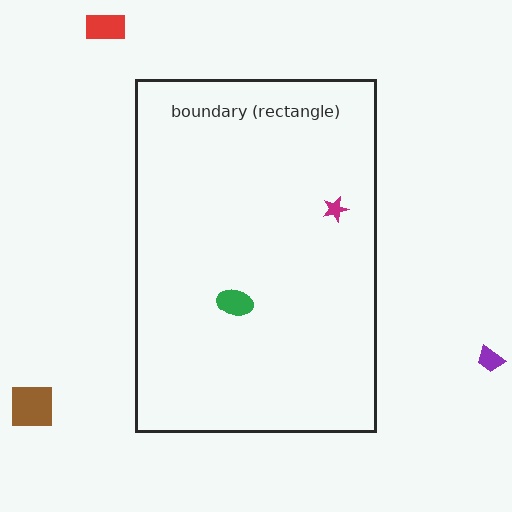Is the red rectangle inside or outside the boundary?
Outside.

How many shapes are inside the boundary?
2 inside, 3 outside.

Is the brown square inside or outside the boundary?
Outside.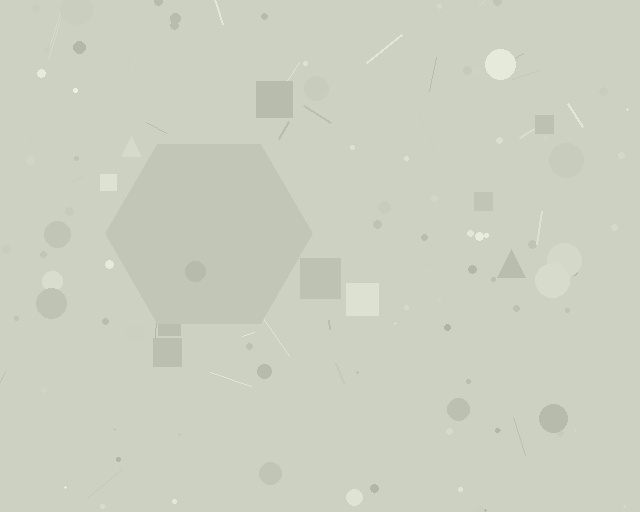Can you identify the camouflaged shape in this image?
The camouflaged shape is a hexagon.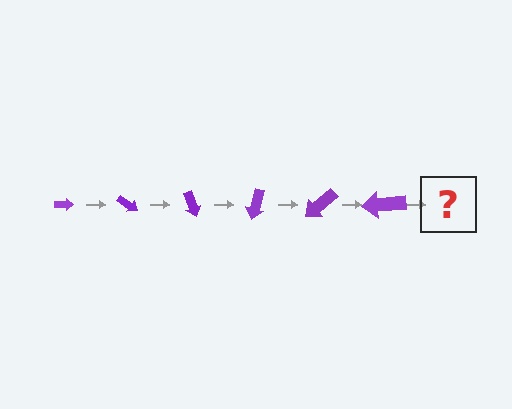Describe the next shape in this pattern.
It should be an arrow, larger than the previous one and rotated 210 degrees from the start.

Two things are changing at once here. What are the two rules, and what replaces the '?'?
The two rules are that the arrow grows larger each step and it rotates 35 degrees each step. The '?' should be an arrow, larger than the previous one and rotated 210 degrees from the start.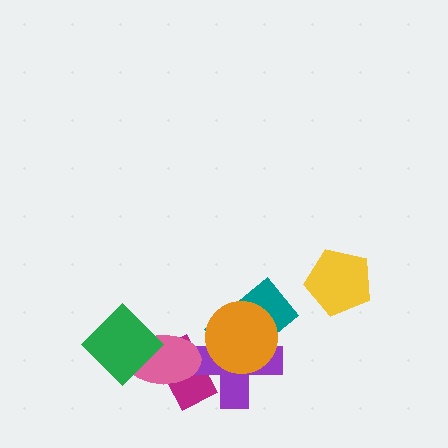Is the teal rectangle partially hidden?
Yes, it is partially covered by another shape.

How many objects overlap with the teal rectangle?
2 objects overlap with the teal rectangle.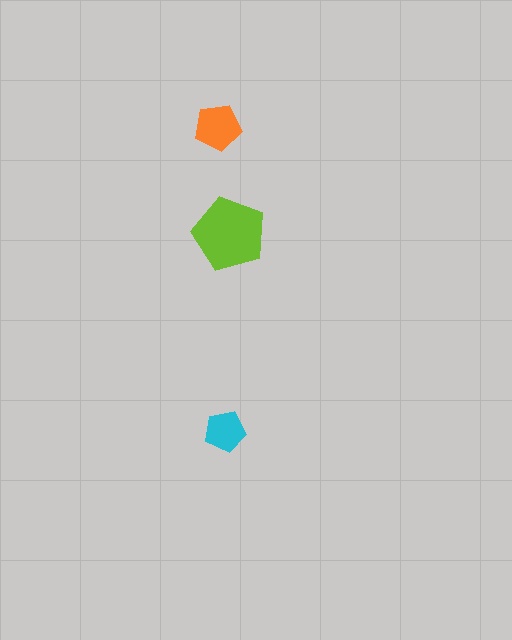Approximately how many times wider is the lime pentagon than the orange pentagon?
About 1.5 times wider.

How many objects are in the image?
There are 3 objects in the image.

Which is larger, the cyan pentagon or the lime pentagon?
The lime one.